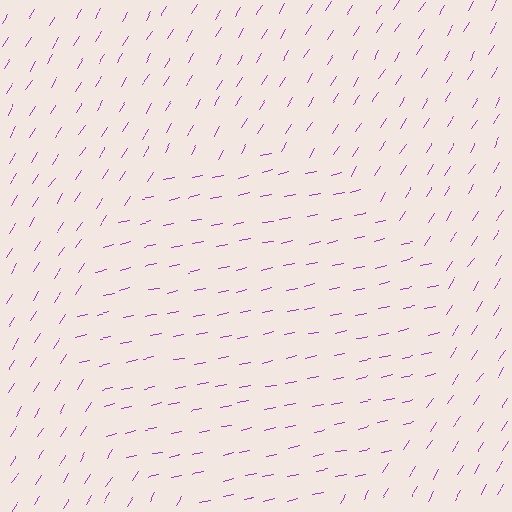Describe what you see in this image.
The image is filled with small purple line segments. A circle region in the image has lines oriented differently from the surrounding lines, creating a visible texture boundary.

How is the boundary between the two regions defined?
The boundary is defined purely by a change in line orientation (approximately 45 degrees difference). All lines are the same color and thickness.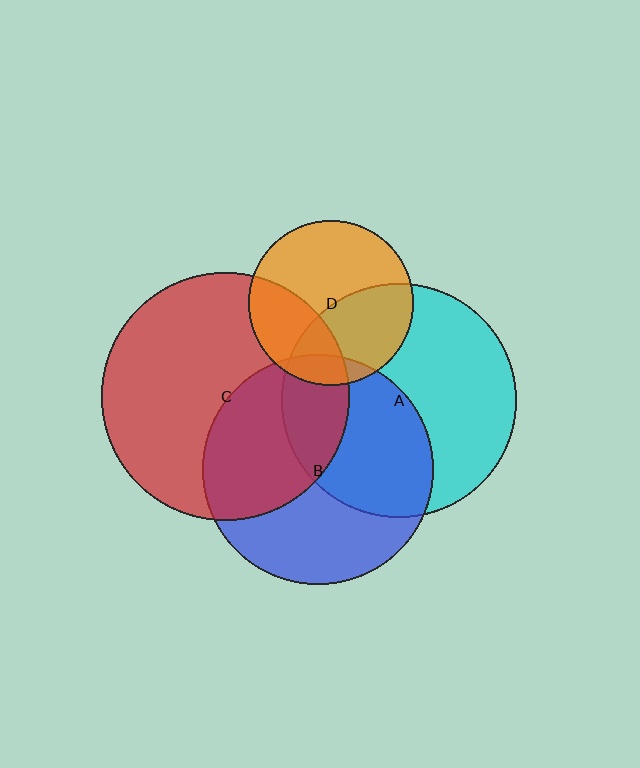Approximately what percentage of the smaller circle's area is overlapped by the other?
Approximately 30%.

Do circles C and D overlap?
Yes.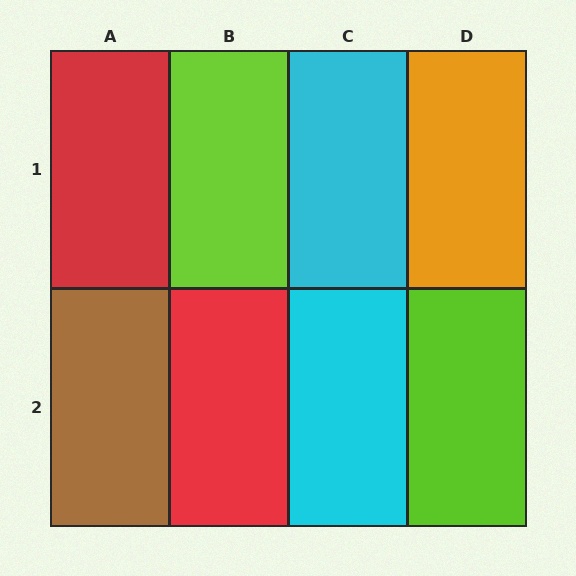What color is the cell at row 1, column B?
Lime.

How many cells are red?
2 cells are red.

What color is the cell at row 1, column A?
Red.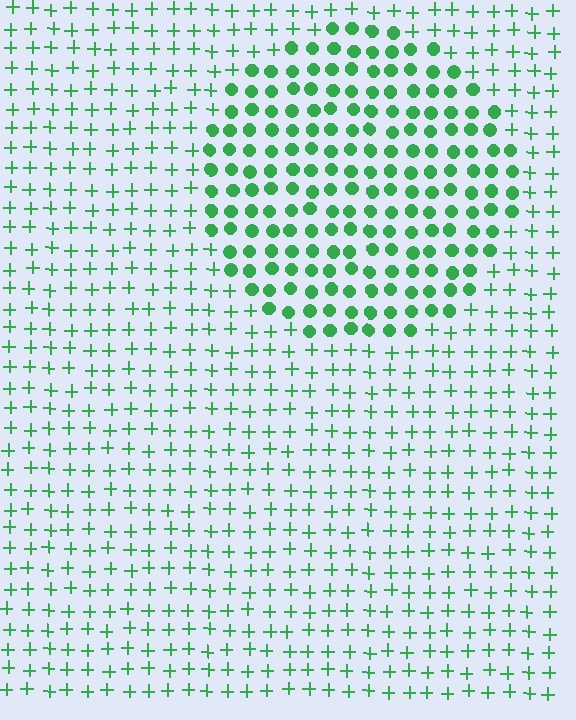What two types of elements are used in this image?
The image uses circles inside the circle region and plus signs outside it.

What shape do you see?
I see a circle.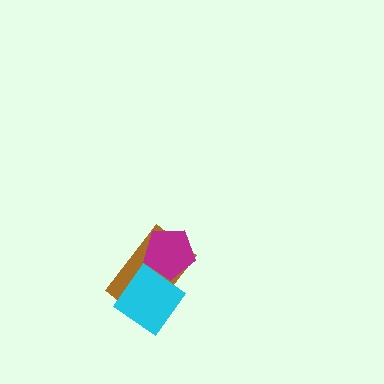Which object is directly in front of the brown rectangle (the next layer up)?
The magenta pentagon is directly in front of the brown rectangle.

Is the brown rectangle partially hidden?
Yes, it is partially covered by another shape.